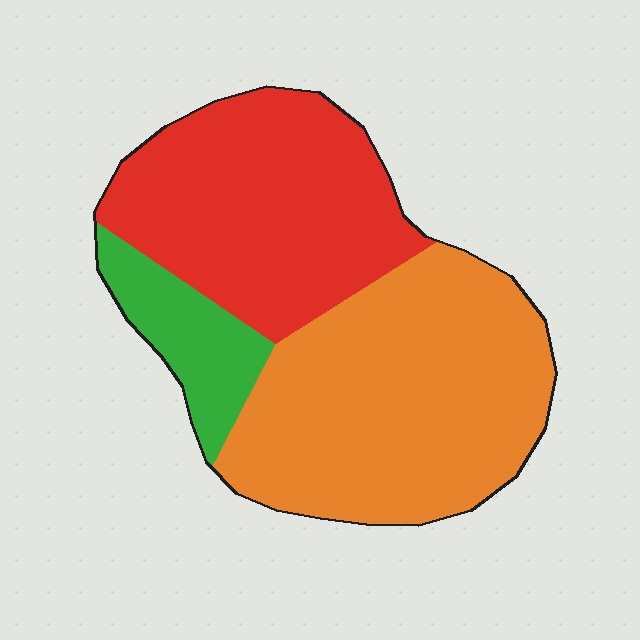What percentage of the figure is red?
Red covers 39% of the figure.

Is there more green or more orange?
Orange.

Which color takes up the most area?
Orange, at roughly 50%.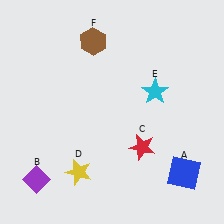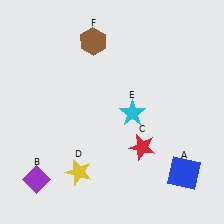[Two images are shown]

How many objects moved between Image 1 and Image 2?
1 object moved between the two images.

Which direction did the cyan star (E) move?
The cyan star (E) moved left.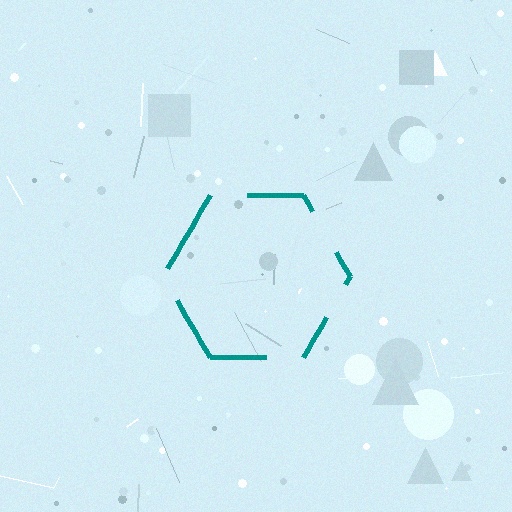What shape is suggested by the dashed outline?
The dashed outline suggests a hexagon.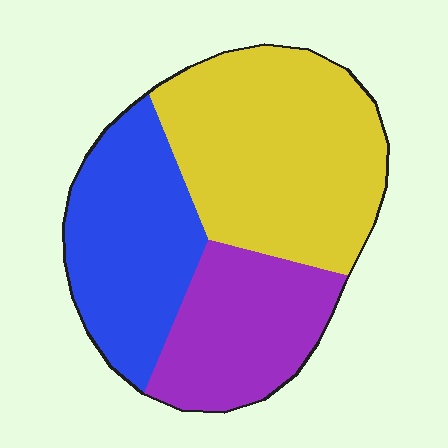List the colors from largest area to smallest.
From largest to smallest: yellow, blue, purple.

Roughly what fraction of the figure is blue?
Blue covers about 30% of the figure.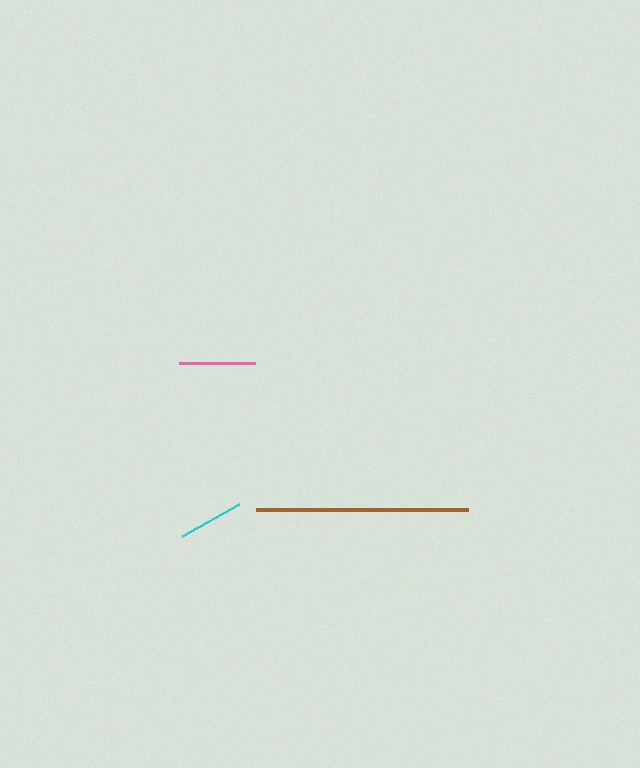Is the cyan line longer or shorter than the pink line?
The pink line is longer than the cyan line.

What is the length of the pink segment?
The pink segment is approximately 76 pixels long.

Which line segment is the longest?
The brown line is the longest at approximately 212 pixels.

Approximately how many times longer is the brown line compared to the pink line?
The brown line is approximately 2.8 times the length of the pink line.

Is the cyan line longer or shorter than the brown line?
The brown line is longer than the cyan line.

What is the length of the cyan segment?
The cyan segment is approximately 66 pixels long.